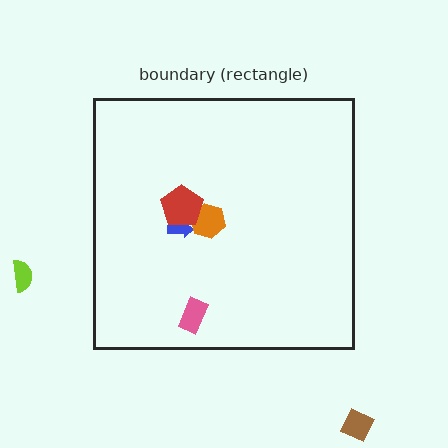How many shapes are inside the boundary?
4 inside, 2 outside.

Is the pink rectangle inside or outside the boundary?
Inside.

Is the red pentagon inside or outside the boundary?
Inside.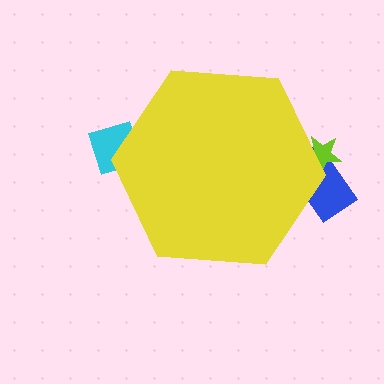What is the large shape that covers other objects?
A yellow hexagon.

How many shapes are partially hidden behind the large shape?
3 shapes are partially hidden.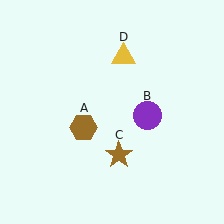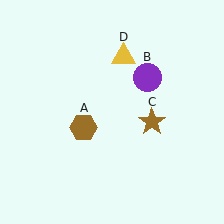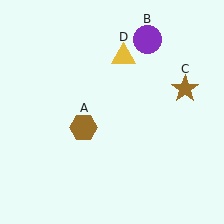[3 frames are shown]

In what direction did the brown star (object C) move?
The brown star (object C) moved up and to the right.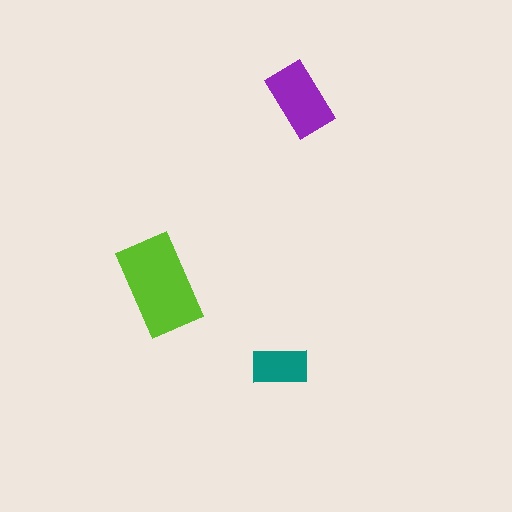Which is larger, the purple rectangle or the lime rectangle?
The lime one.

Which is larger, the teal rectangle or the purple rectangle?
The purple one.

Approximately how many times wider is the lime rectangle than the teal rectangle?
About 1.5 times wider.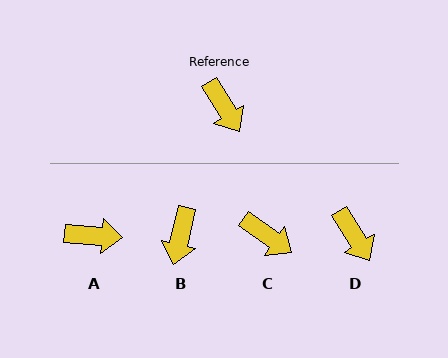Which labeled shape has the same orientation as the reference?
D.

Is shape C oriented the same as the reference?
No, it is off by about 23 degrees.